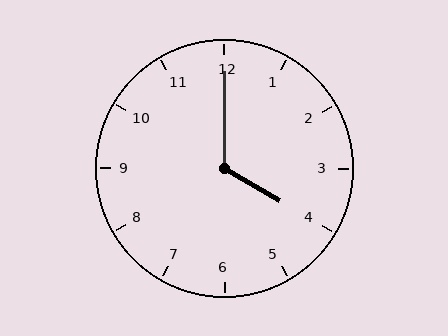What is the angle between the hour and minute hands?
Approximately 120 degrees.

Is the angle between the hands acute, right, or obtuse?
It is obtuse.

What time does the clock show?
4:00.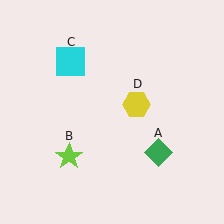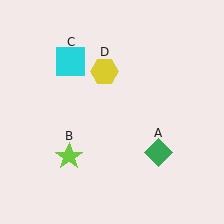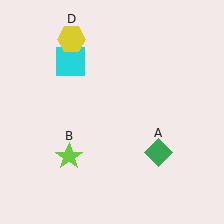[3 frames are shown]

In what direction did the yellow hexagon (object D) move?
The yellow hexagon (object D) moved up and to the left.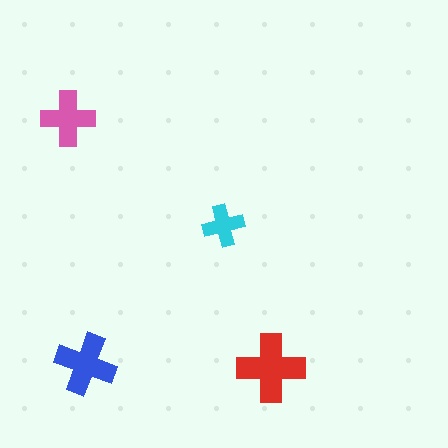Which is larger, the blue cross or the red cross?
The red one.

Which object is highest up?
The pink cross is topmost.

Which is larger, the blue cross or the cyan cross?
The blue one.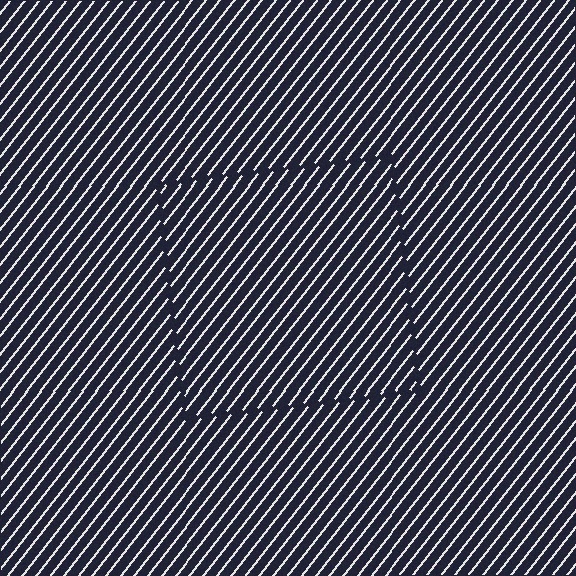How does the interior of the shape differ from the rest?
The interior of the shape contains the same grating, shifted by half a period — the contour is defined by the phase discontinuity where line-ends from the inner and outer gratings abut.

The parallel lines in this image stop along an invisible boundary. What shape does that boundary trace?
An illusory square. The interior of the shape contains the same grating, shifted by half a period — the contour is defined by the phase discontinuity where line-ends from the inner and outer gratings abut.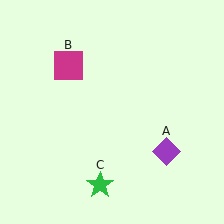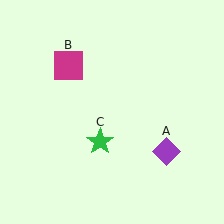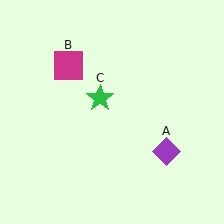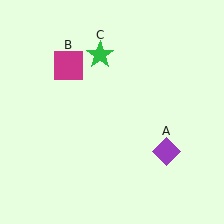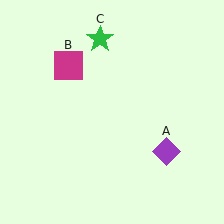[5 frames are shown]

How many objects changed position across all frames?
1 object changed position: green star (object C).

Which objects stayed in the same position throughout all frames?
Purple diamond (object A) and magenta square (object B) remained stationary.